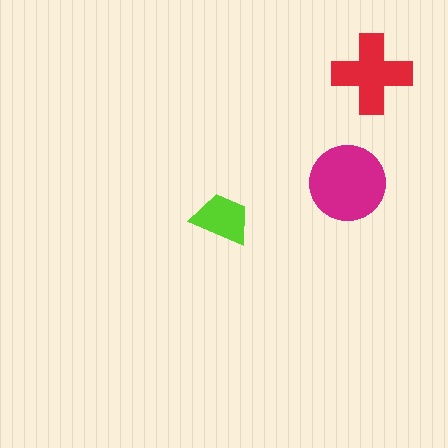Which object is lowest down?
The lime trapezoid is bottommost.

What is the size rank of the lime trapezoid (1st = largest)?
3rd.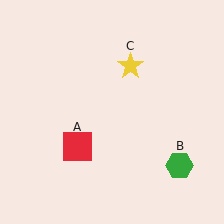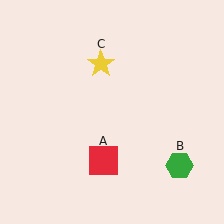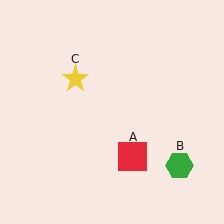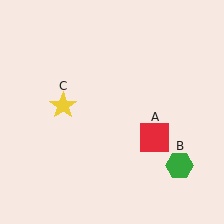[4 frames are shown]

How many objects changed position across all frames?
2 objects changed position: red square (object A), yellow star (object C).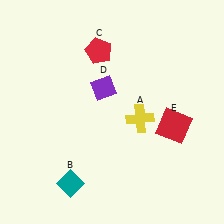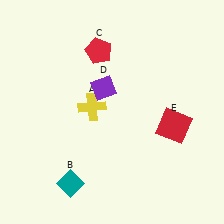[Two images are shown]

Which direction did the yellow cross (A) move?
The yellow cross (A) moved left.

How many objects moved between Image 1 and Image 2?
1 object moved between the two images.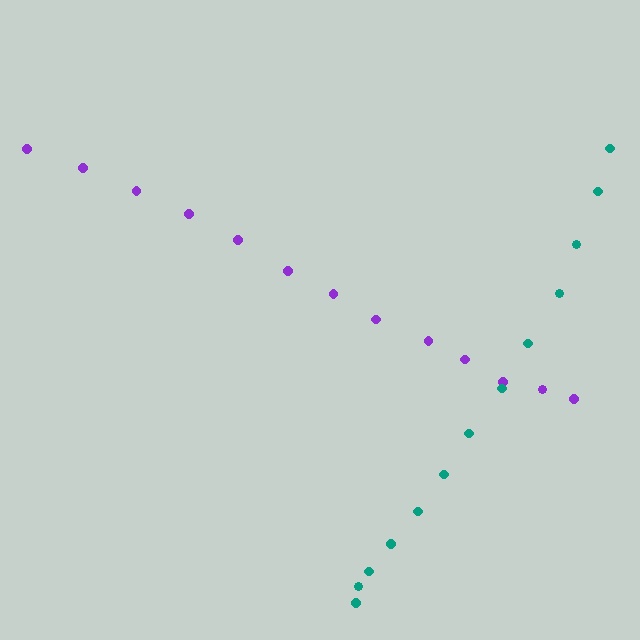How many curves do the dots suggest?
There are 2 distinct paths.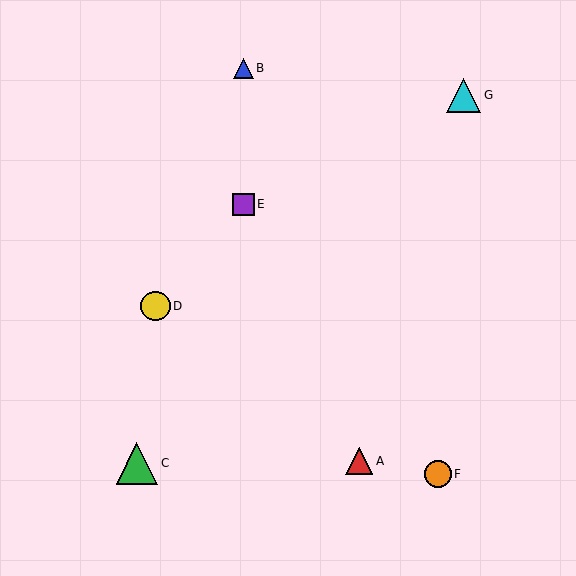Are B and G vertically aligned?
No, B is at x≈243 and G is at x≈464.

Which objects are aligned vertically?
Objects B, E are aligned vertically.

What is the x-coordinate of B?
Object B is at x≈243.